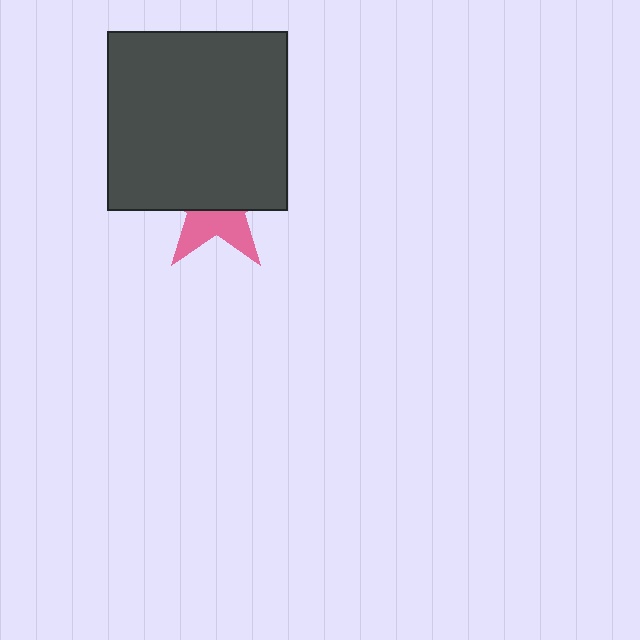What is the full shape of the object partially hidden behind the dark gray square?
The partially hidden object is a pink star.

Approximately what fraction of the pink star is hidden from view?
Roughly 62% of the pink star is hidden behind the dark gray square.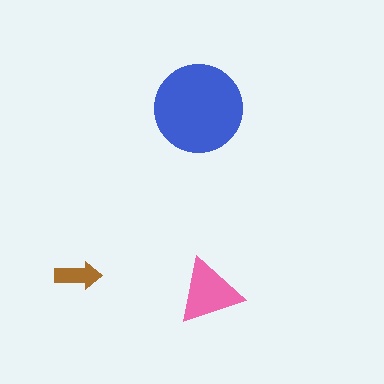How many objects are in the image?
There are 3 objects in the image.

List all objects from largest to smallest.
The blue circle, the pink triangle, the brown arrow.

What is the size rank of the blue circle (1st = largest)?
1st.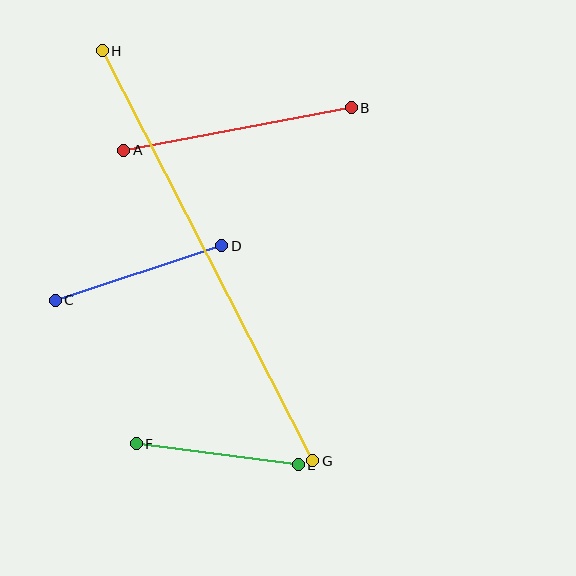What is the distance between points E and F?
The distance is approximately 164 pixels.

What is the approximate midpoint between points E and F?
The midpoint is at approximately (217, 454) pixels.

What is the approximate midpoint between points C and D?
The midpoint is at approximately (138, 273) pixels.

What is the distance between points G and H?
The distance is approximately 461 pixels.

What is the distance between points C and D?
The distance is approximately 175 pixels.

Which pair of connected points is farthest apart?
Points G and H are farthest apart.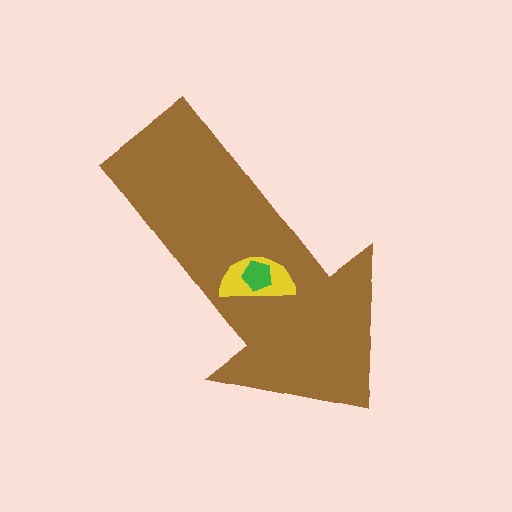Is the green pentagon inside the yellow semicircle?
Yes.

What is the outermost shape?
The brown arrow.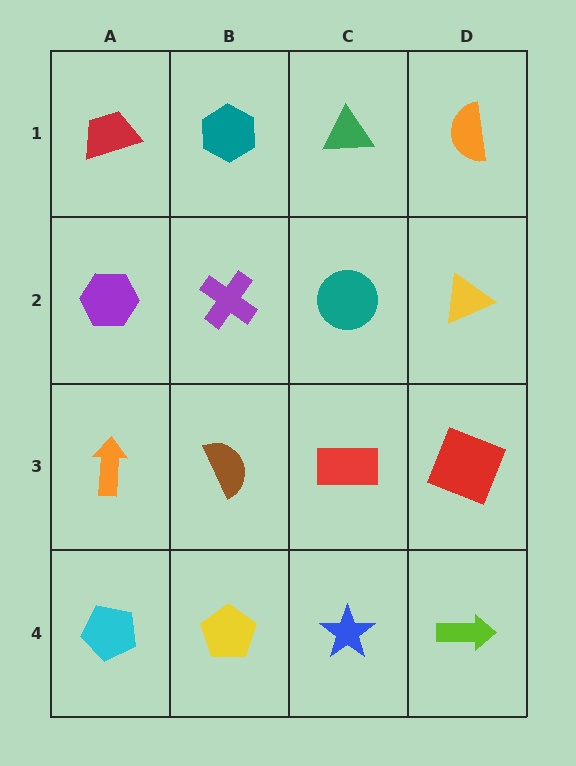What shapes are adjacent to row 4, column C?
A red rectangle (row 3, column C), a yellow pentagon (row 4, column B), a lime arrow (row 4, column D).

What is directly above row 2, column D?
An orange semicircle.